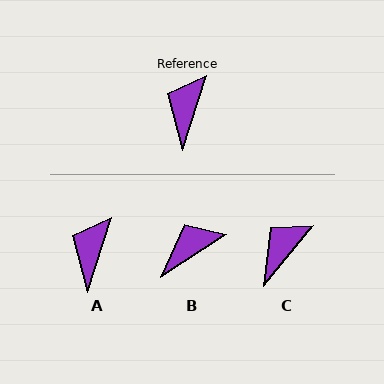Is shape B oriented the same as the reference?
No, it is off by about 39 degrees.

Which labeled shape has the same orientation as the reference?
A.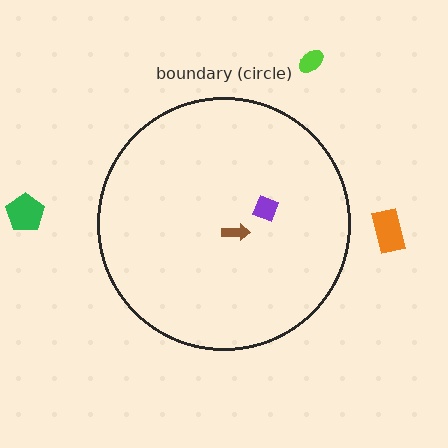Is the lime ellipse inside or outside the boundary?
Outside.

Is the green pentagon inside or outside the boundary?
Outside.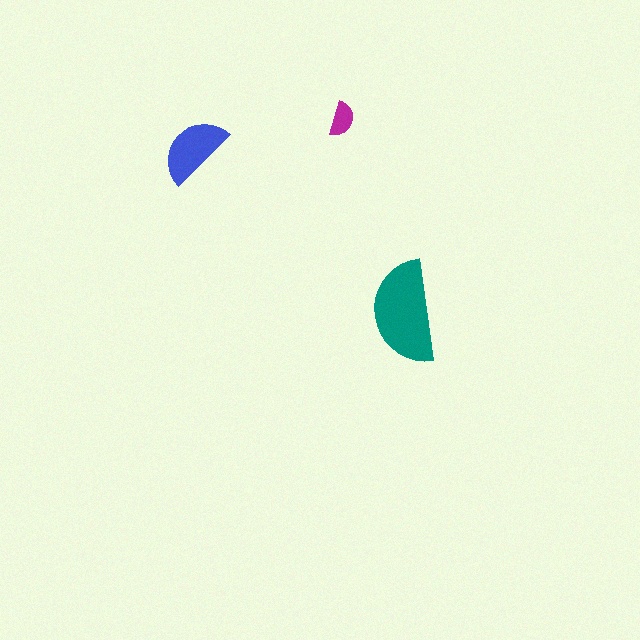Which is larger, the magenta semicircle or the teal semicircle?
The teal one.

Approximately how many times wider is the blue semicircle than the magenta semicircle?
About 2 times wider.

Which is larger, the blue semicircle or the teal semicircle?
The teal one.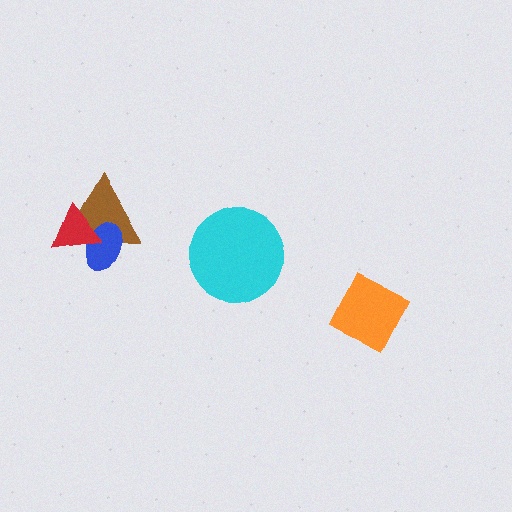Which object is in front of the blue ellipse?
The red triangle is in front of the blue ellipse.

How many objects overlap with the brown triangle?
2 objects overlap with the brown triangle.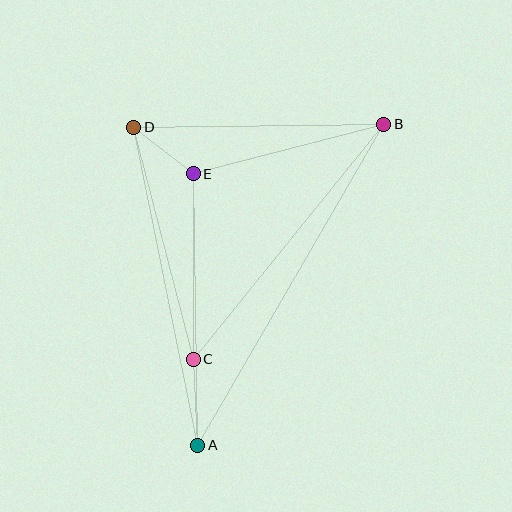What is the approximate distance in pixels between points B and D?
The distance between B and D is approximately 250 pixels.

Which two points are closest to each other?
Points D and E are closest to each other.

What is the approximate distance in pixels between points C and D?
The distance between C and D is approximately 239 pixels.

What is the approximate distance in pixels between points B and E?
The distance between B and E is approximately 197 pixels.